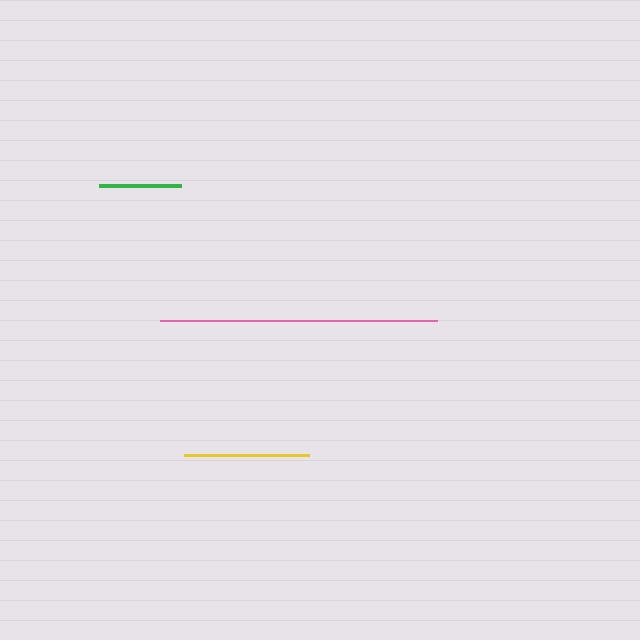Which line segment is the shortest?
The green line is the shortest at approximately 82 pixels.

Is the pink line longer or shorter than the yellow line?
The pink line is longer than the yellow line.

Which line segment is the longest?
The pink line is the longest at approximately 278 pixels.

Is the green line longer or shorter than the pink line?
The pink line is longer than the green line.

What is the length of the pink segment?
The pink segment is approximately 278 pixels long.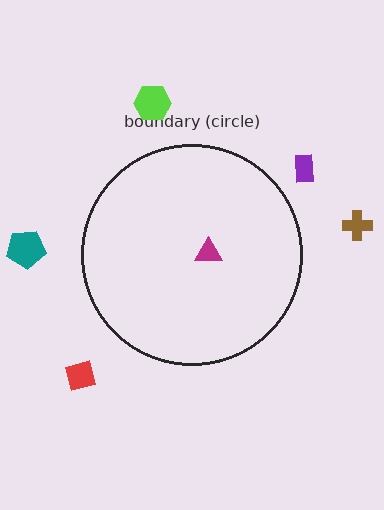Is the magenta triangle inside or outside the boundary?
Inside.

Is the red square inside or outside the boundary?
Outside.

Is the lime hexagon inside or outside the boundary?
Outside.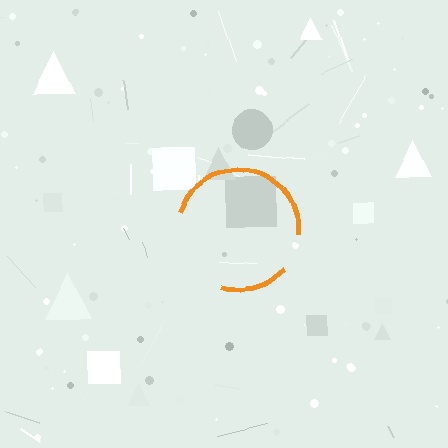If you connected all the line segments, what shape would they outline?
They would outline a circle.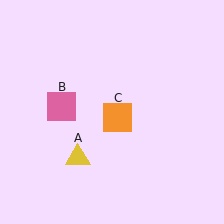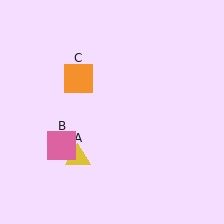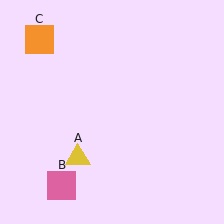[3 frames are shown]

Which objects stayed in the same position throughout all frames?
Yellow triangle (object A) remained stationary.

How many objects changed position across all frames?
2 objects changed position: pink square (object B), orange square (object C).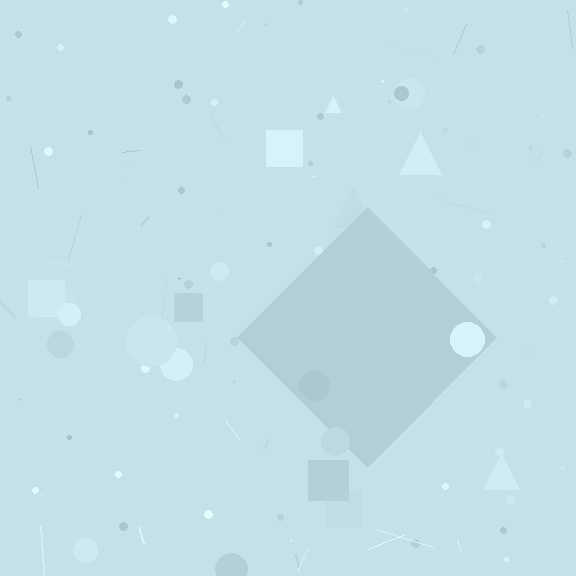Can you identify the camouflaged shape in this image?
The camouflaged shape is a diamond.